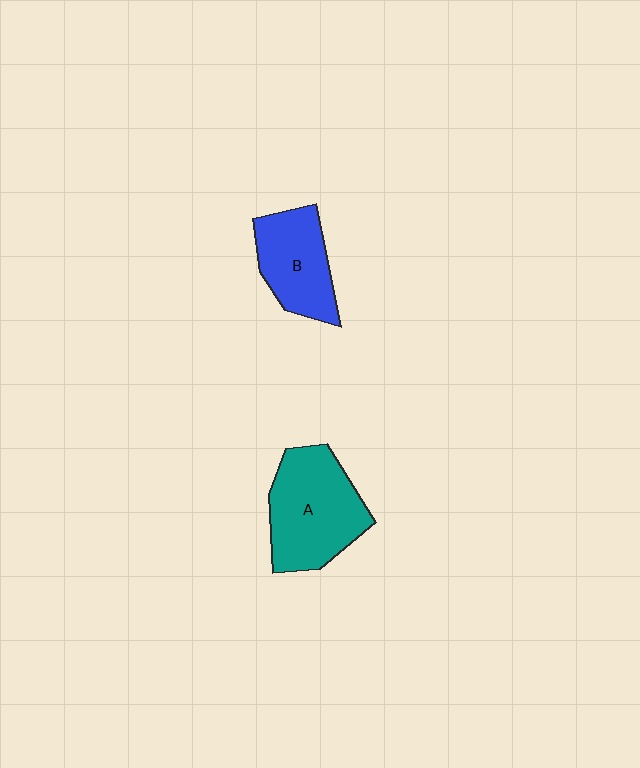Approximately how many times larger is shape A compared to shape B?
Approximately 1.4 times.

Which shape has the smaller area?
Shape B (blue).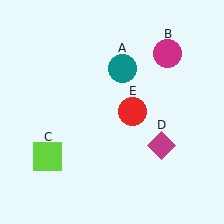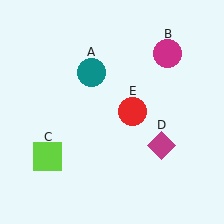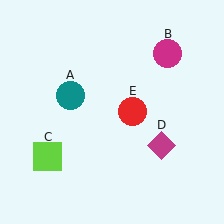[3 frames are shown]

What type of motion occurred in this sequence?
The teal circle (object A) rotated counterclockwise around the center of the scene.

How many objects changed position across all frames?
1 object changed position: teal circle (object A).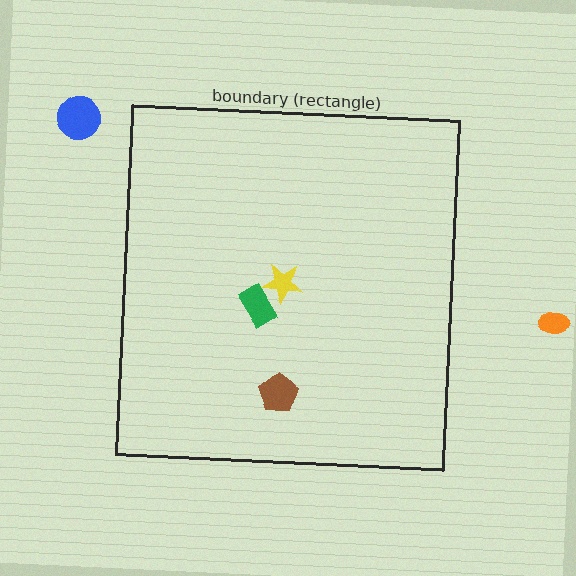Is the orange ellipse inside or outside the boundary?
Outside.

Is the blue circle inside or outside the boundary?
Outside.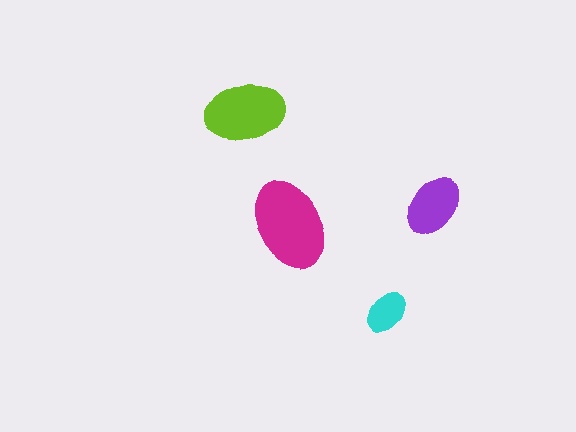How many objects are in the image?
There are 4 objects in the image.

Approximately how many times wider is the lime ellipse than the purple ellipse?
About 1.5 times wider.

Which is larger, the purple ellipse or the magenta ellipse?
The magenta one.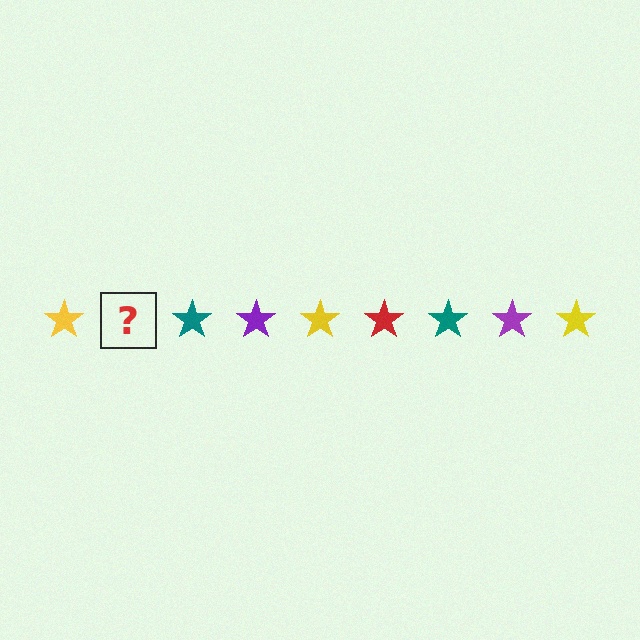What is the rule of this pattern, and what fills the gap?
The rule is that the pattern cycles through yellow, red, teal, purple stars. The gap should be filled with a red star.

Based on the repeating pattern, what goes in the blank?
The blank should be a red star.